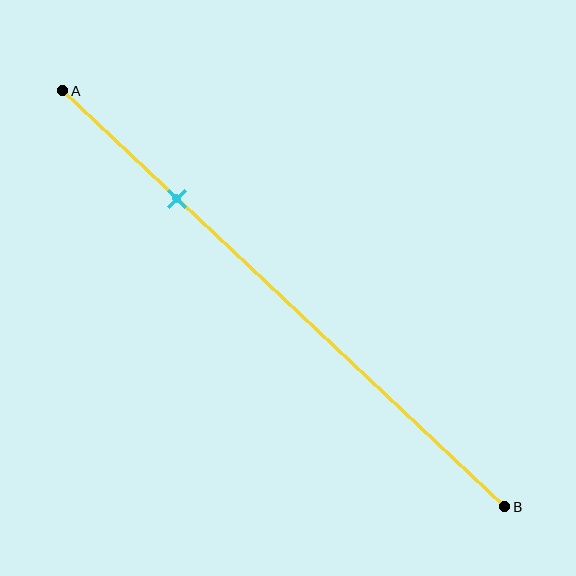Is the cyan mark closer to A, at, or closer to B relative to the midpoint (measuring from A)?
The cyan mark is closer to point A than the midpoint of segment AB.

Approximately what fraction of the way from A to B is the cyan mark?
The cyan mark is approximately 25% of the way from A to B.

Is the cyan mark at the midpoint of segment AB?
No, the mark is at about 25% from A, not at the 50% midpoint.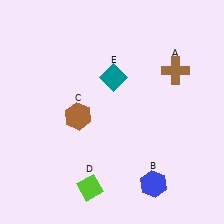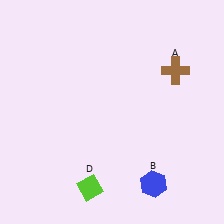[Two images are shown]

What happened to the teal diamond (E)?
The teal diamond (E) was removed in Image 2. It was in the top-right area of Image 1.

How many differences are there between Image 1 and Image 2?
There are 2 differences between the two images.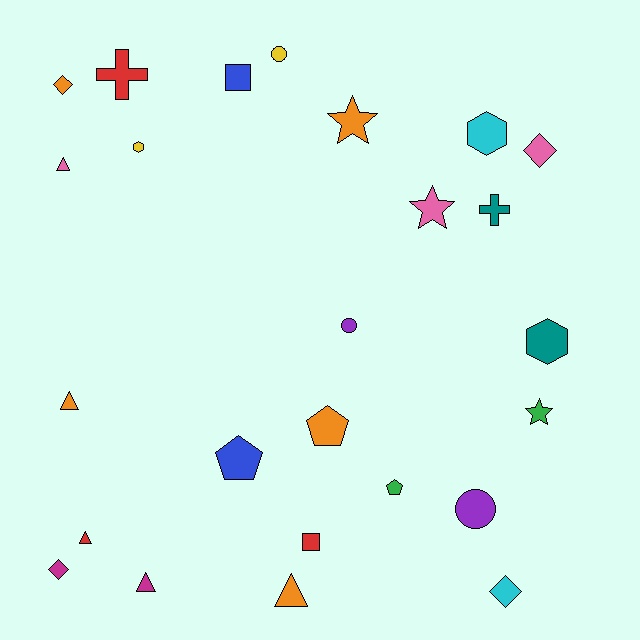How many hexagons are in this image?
There are 3 hexagons.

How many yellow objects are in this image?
There are 2 yellow objects.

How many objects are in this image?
There are 25 objects.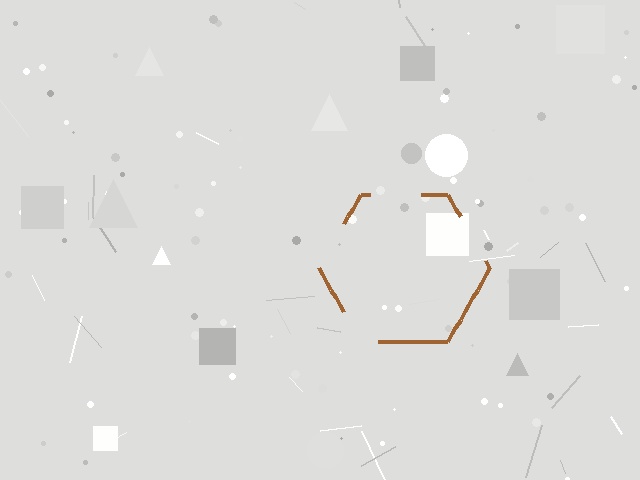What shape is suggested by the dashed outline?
The dashed outline suggests a hexagon.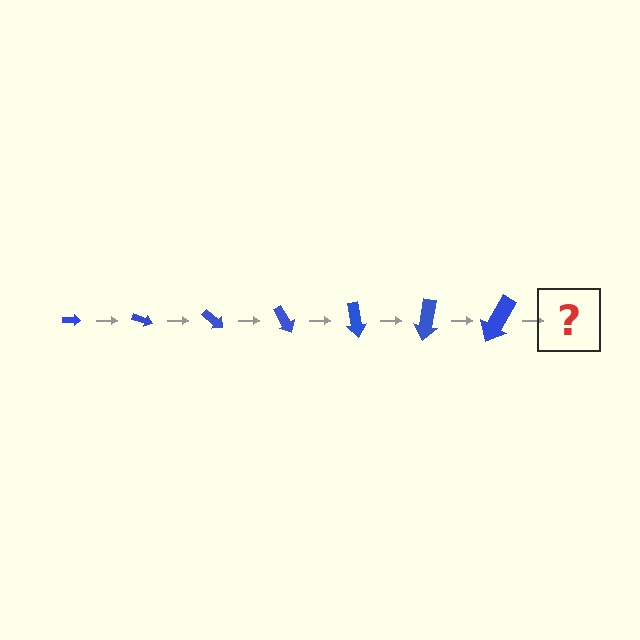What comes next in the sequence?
The next element should be an arrow, larger than the previous one and rotated 140 degrees from the start.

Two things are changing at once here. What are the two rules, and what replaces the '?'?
The two rules are that the arrow grows larger each step and it rotates 20 degrees each step. The '?' should be an arrow, larger than the previous one and rotated 140 degrees from the start.